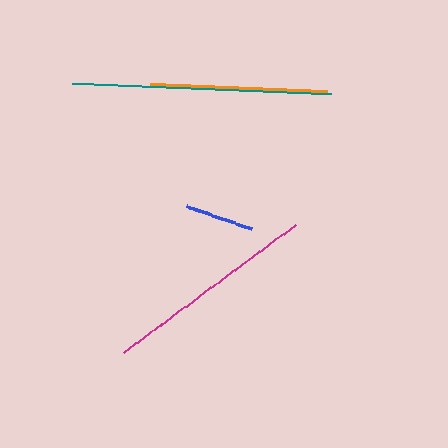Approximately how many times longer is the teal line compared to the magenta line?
The teal line is approximately 1.2 times the length of the magenta line.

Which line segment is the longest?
The teal line is the longest at approximately 260 pixels.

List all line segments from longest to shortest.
From longest to shortest: teal, magenta, orange, blue.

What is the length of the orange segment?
The orange segment is approximately 177 pixels long.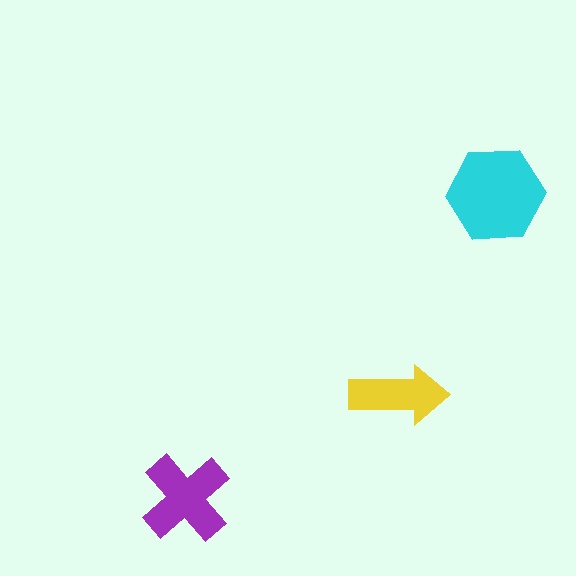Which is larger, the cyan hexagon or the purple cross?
The cyan hexagon.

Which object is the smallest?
The yellow arrow.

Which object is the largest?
The cyan hexagon.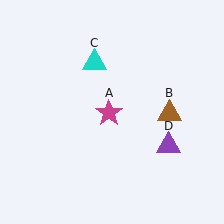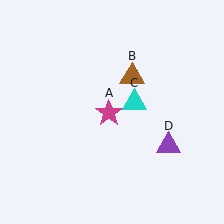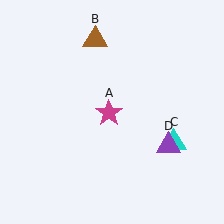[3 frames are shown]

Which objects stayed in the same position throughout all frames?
Magenta star (object A) and purple triangle (object D) remained stationary.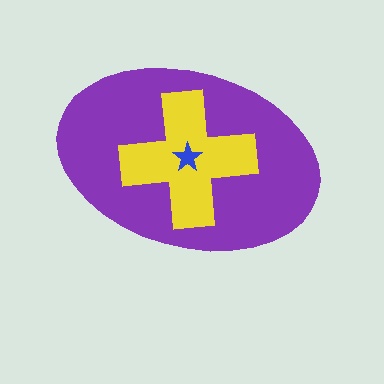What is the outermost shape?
The purple ellipse.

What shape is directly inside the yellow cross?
The blue star.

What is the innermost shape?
The blue star.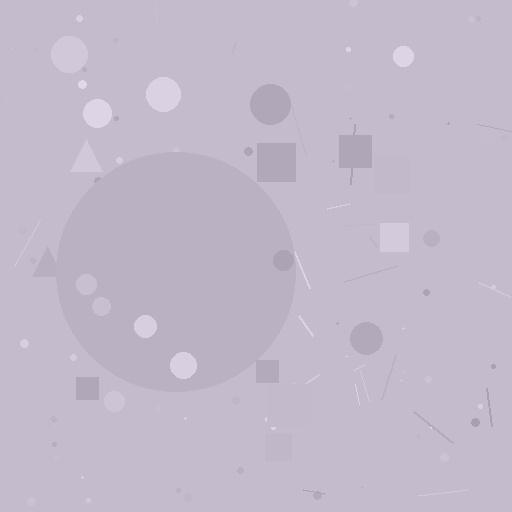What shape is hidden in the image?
A circle is hidden in the image.